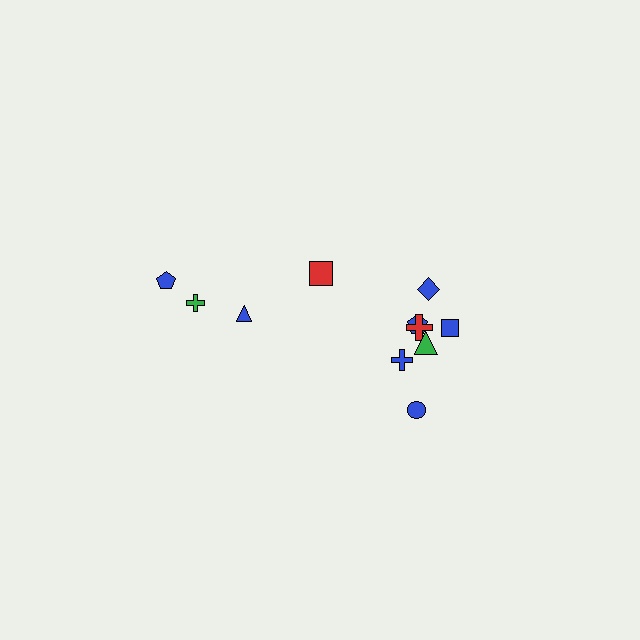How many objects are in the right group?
There are 7 objects.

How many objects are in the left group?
There are 4 objects.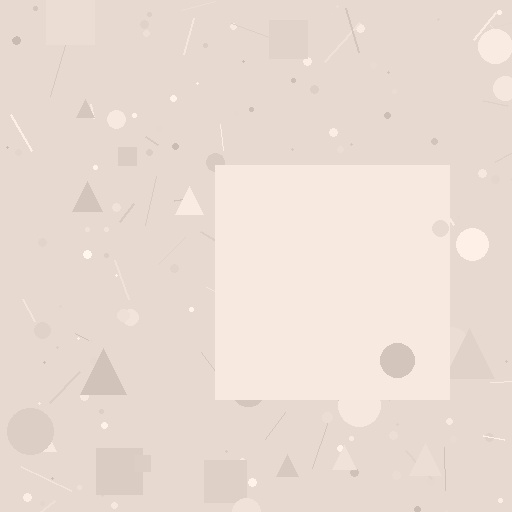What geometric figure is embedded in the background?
A square is embedded in the background.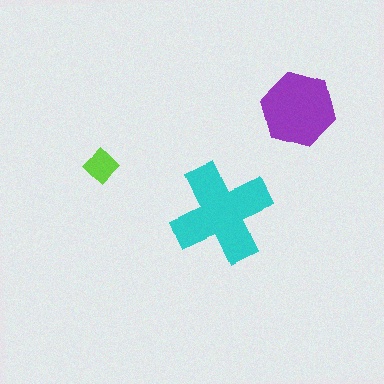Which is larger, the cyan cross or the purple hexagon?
The cyan cross.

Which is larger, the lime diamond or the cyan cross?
The cyan cross.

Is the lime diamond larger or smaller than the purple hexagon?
Smaller.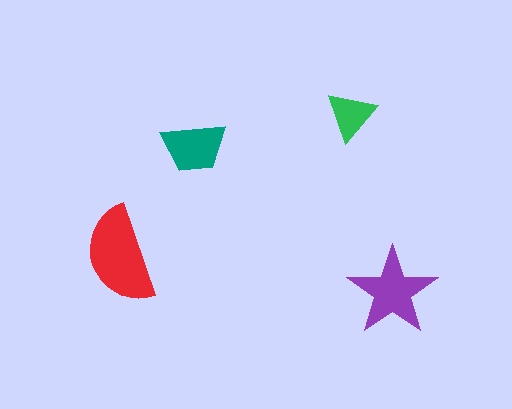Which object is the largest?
The red semicircle.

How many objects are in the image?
There are 4 objects in the image.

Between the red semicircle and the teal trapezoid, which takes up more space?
The red semicircle.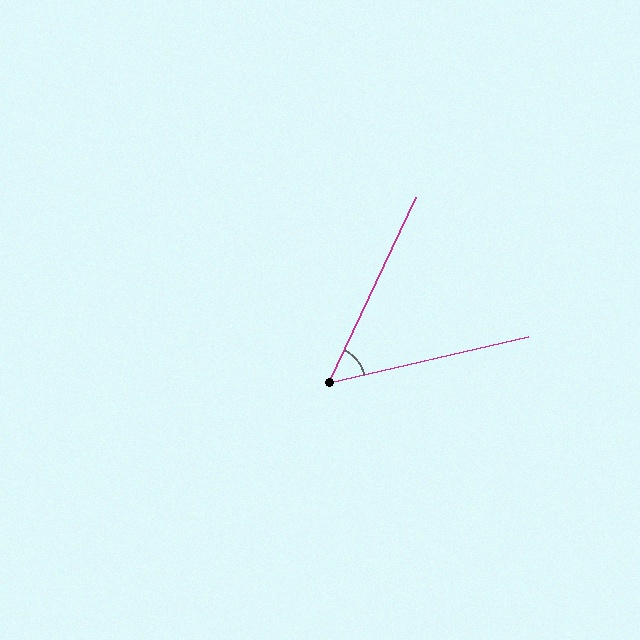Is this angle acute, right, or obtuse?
It is acute.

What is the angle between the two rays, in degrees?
Approximately 52 degrees.